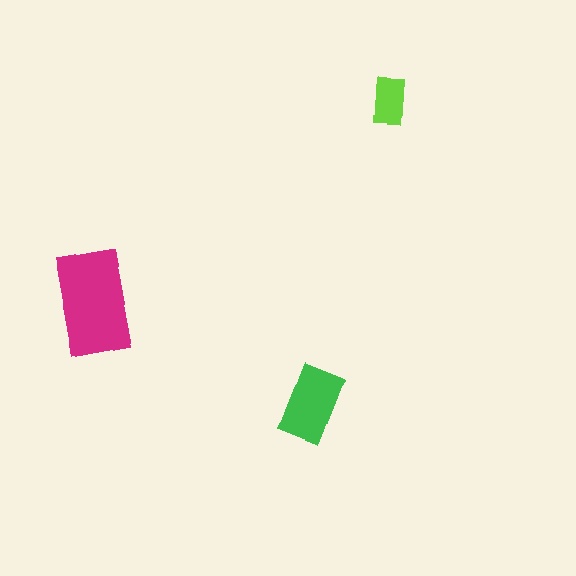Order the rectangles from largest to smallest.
the magenta one, the green one, the lime one.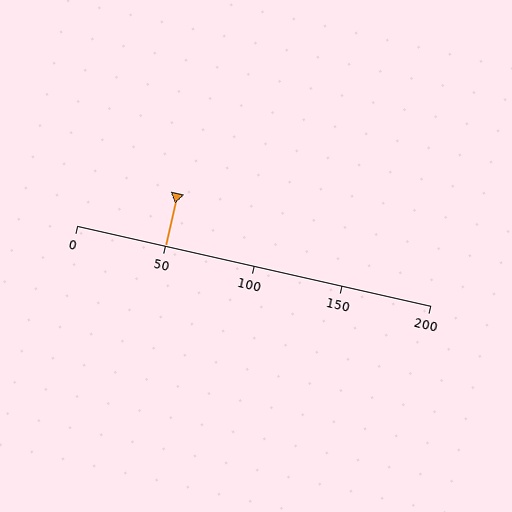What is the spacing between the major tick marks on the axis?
The major ticks are spaced 50 apart.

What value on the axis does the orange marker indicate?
The marker indicates approximately 50.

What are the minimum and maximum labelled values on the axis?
The axis runs from 0 to 200.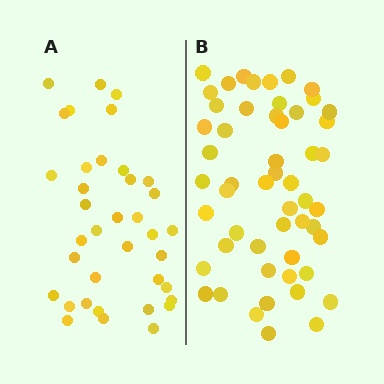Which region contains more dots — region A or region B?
Region B (the right region) has more dots.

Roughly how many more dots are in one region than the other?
Region B has approximately 15 more dots than region A.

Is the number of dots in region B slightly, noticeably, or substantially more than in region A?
Region B has noticeably more, but not dramatically so. The ratio is roughly 1.4 to 1.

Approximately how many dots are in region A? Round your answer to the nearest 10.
About 40 dots. (The exact count is 37, which rounds to 40.)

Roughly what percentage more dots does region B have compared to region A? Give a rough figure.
About 45% more.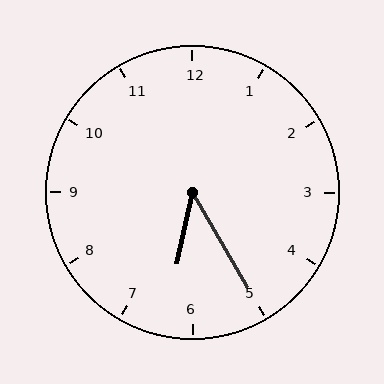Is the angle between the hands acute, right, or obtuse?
It is acute.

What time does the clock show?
6:25.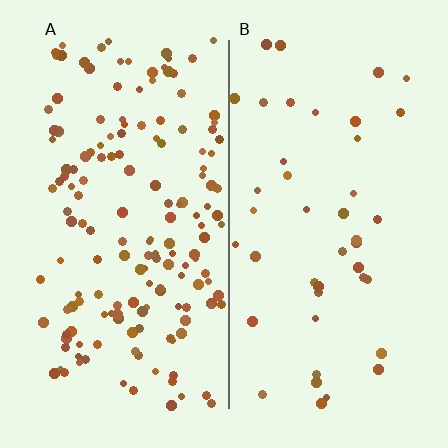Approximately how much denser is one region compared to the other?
Approximately 3.7× — region A over region B.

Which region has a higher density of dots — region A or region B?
A (the left).